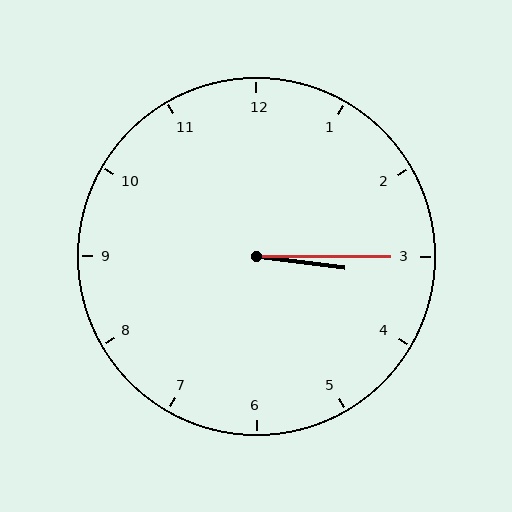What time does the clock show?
3:15.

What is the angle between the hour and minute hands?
Approximately 8 degrees.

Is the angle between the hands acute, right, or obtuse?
It is acute.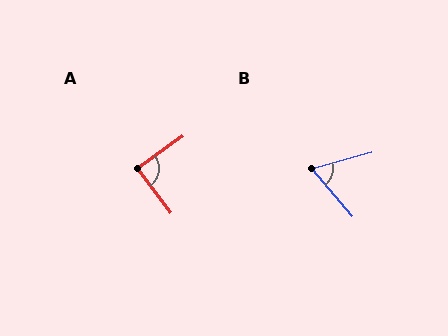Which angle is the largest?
A, at approximately 89 degrees.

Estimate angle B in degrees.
Approximately 66 degrees.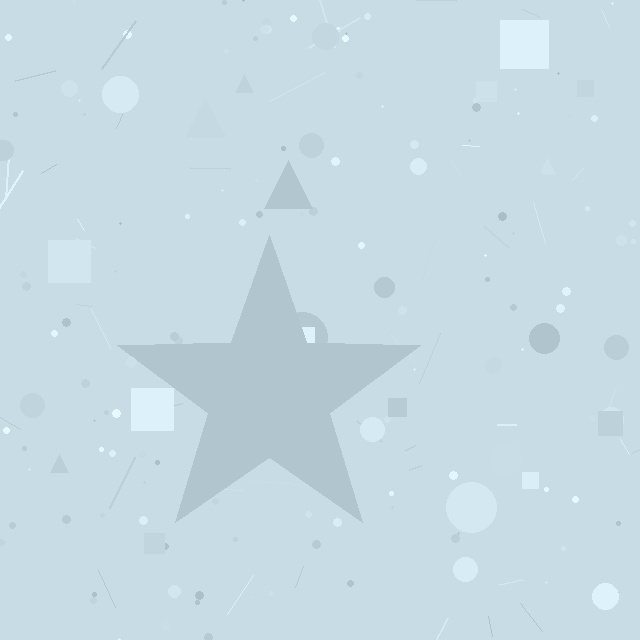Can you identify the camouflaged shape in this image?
The camouflaged shape is a star.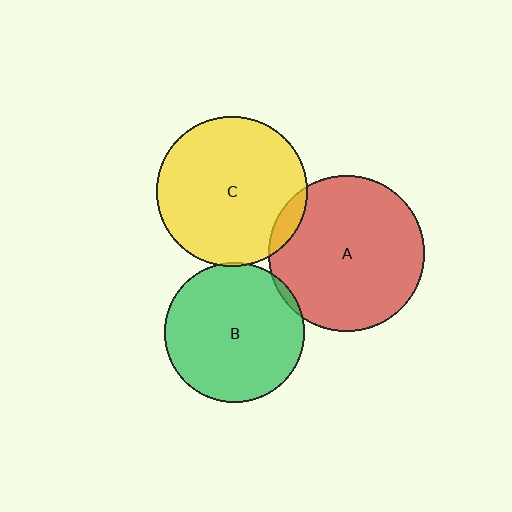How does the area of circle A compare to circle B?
Approximately 1.2 times.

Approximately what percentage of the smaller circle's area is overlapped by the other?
Approximately 5%.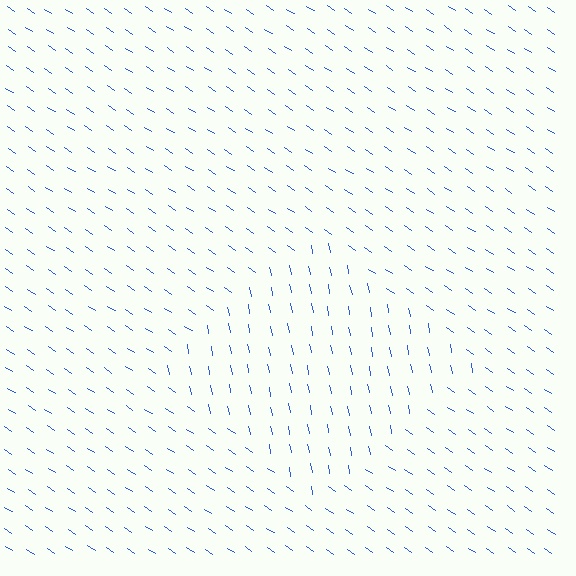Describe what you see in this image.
The image is filled with small blue line segments. A diamond region in the image has lines oriented differently from the surrounding lines, creating a visible texture boundary.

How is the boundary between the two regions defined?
The boundary is defined purely by a change in line orientation (approximately 45 degrees difference). All lines are the same color and thickness.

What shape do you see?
I see a diamond.